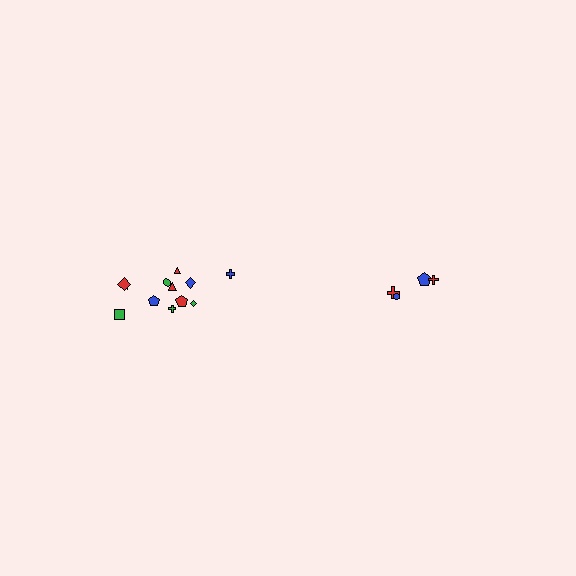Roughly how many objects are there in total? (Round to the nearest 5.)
Roughly 15 objects in total.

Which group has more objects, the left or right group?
The left group.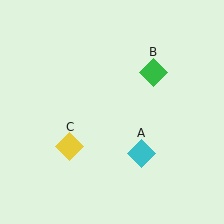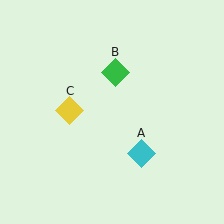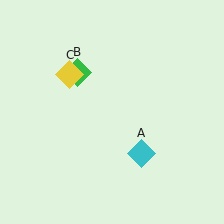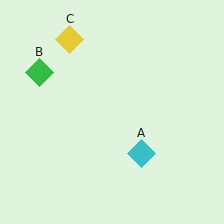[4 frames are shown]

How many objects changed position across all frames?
2 objects changed position: green diamond (object B), yellow diamond (object C).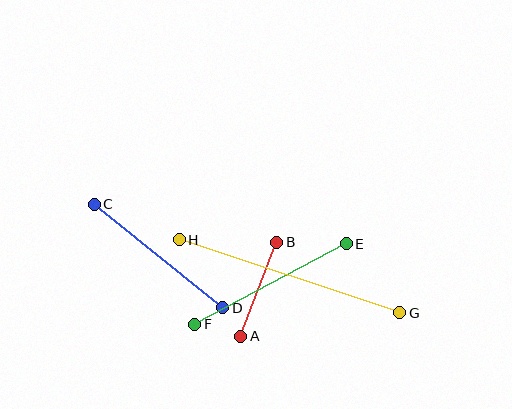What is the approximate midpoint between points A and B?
The midpoint is at approximately (259, 289) pixels.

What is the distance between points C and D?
The distance is approximately 165 pixels.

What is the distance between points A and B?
The distance is approximately 101 pixels.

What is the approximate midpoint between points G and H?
The midpoint is at approximately (289, 276) pixels.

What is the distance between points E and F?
The distance is approximately 171 pixels.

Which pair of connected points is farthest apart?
Points G and H are farthest apart.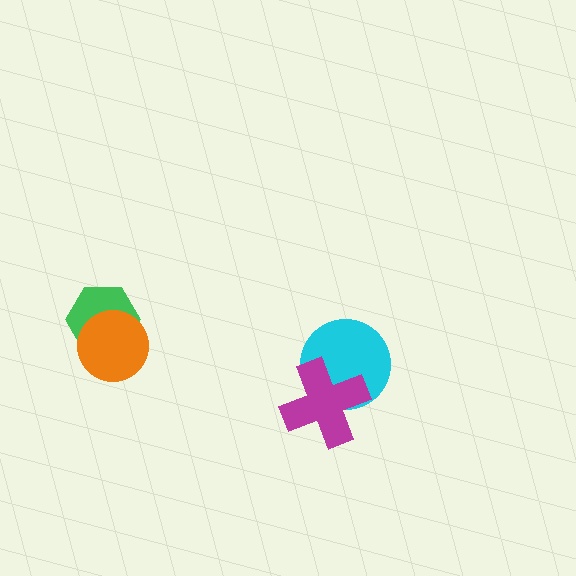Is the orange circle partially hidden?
No, no other shape covers it.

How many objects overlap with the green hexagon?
1 object overlaps with the green hexagon.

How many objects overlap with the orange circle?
1 object overlaps with the orange circle.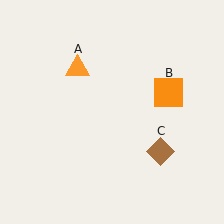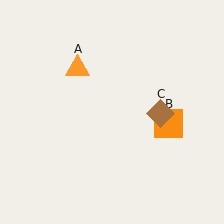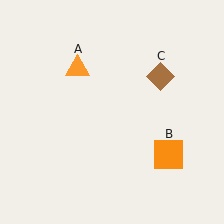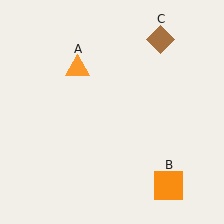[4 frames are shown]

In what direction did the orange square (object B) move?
The orange square (object B) moved down.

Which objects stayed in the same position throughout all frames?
Orange triangle (object A) remained stationary.